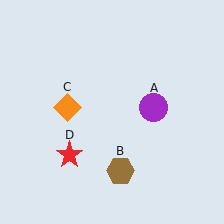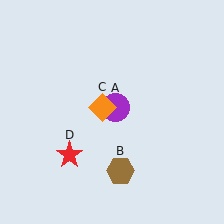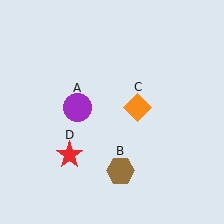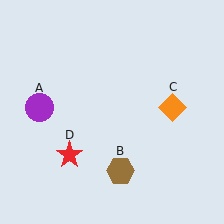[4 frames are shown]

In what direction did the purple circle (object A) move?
The purple circle (object A) moved left.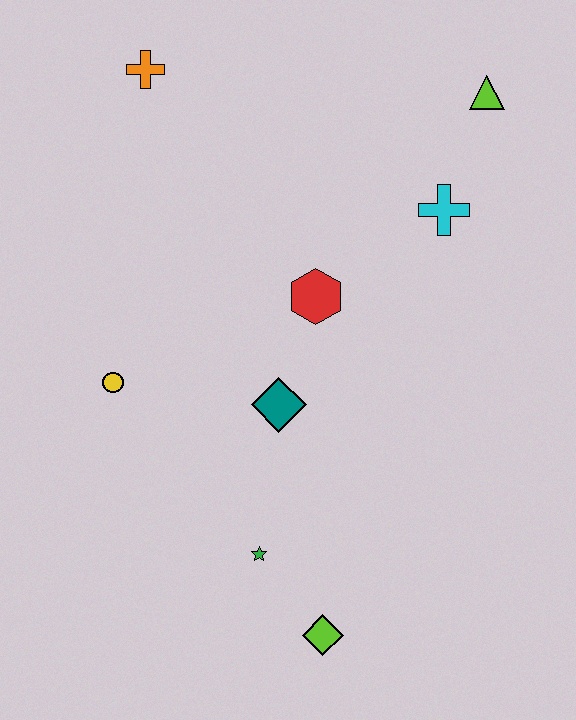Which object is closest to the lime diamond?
The green star is closest to the lime diamond.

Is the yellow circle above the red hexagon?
No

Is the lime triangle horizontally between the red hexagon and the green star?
No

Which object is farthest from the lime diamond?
The orange cross is farthest from the lime diamond.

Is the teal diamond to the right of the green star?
Yes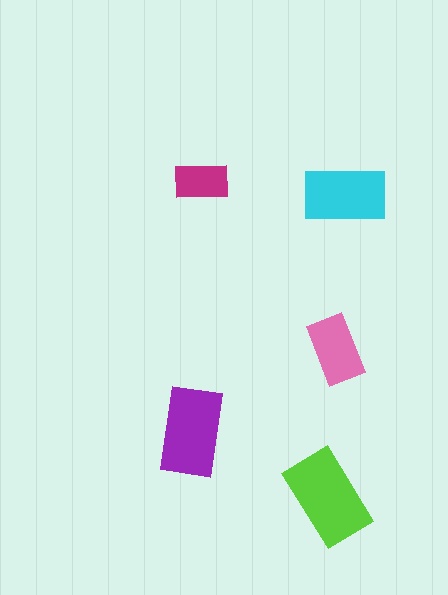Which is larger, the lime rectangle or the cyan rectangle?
The lime one.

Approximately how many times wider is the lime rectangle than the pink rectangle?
About 1.5 times wider.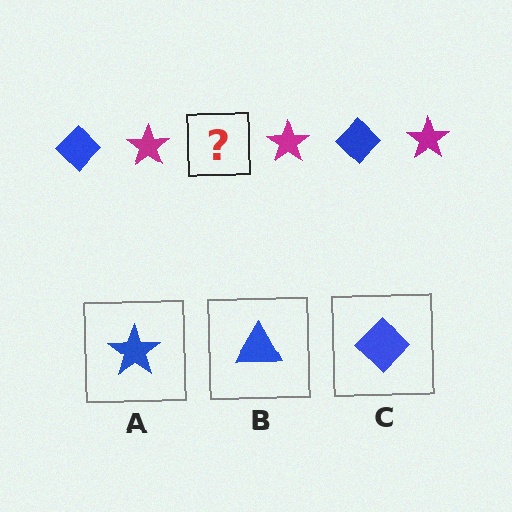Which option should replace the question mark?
Option C.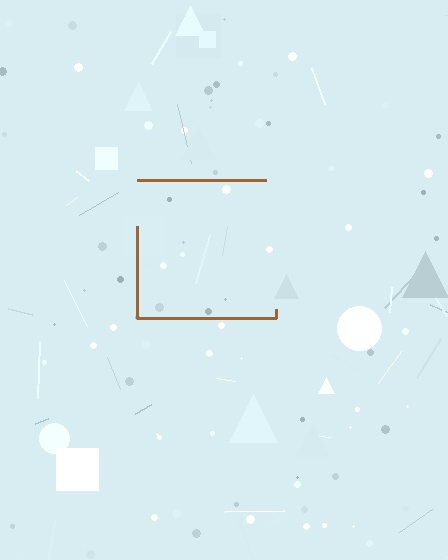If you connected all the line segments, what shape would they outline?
They would outline a square.